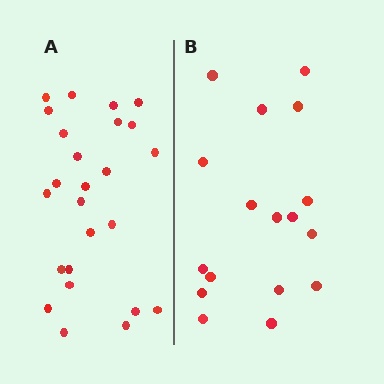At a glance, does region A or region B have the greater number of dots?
Region A (the left region) has more dots.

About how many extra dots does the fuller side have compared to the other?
Region A has roughly 8 or so more dots than region B.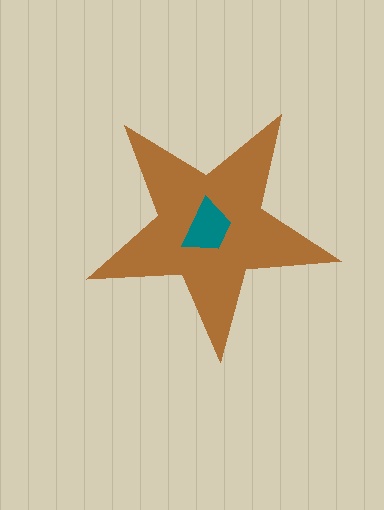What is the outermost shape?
The brown star.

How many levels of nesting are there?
2.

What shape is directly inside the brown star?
The teal trapezoid.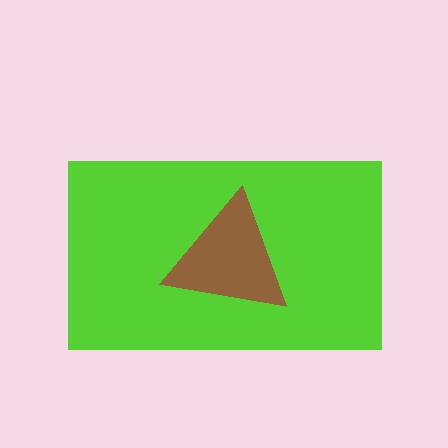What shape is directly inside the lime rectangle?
The brown triangle.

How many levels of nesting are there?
2.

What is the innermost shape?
The brown triangle.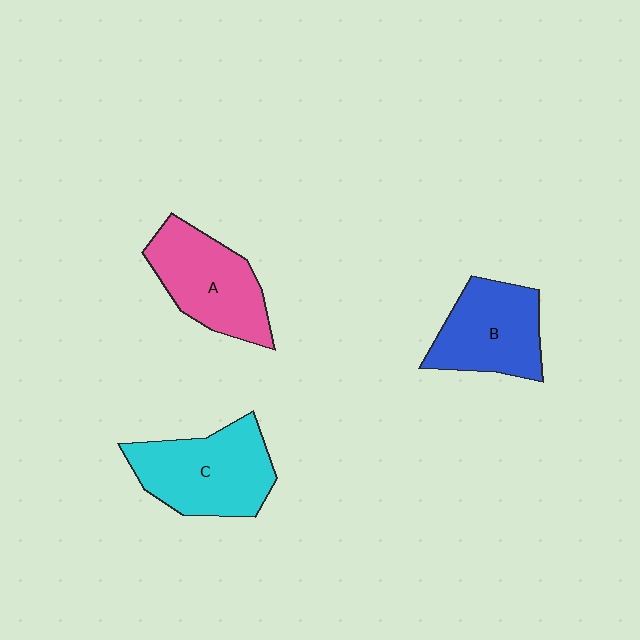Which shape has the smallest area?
Shape B (blue).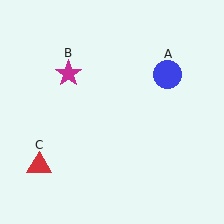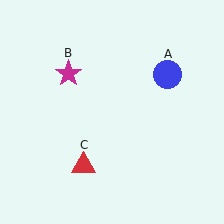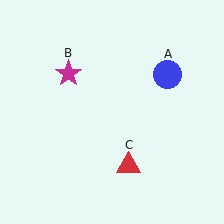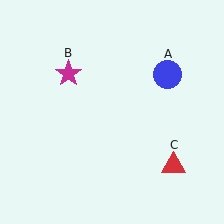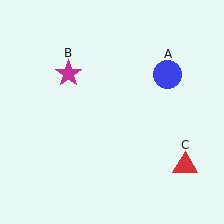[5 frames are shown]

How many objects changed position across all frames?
1 object changed position: red triangle (object C).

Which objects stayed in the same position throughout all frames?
Blue circle (object A) and magenta star (object B) remained stationary.